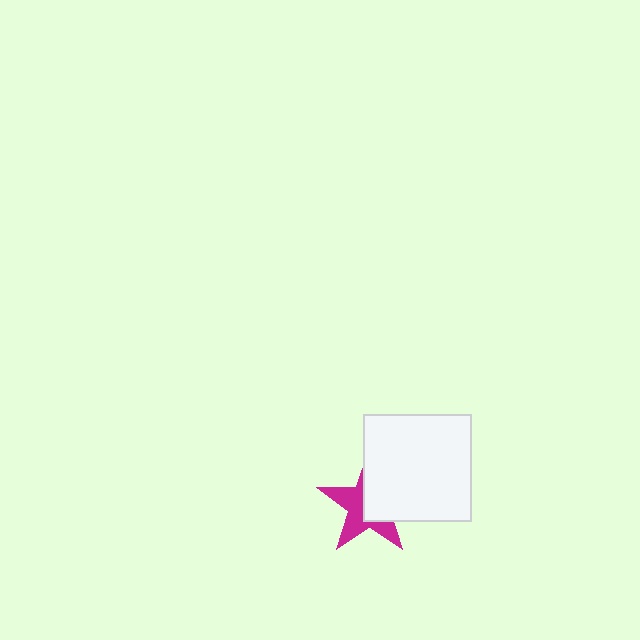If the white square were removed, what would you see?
You would see the complete magenta star.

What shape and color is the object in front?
The object in front is a white square.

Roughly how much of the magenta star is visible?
About half of it is visible (roughly 51%).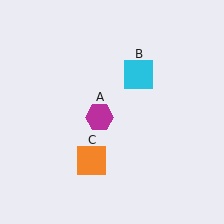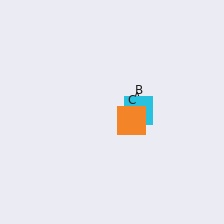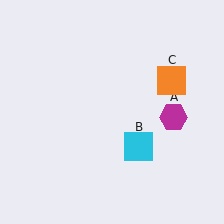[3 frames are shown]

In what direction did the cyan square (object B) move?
The cyan square (object B) moved down.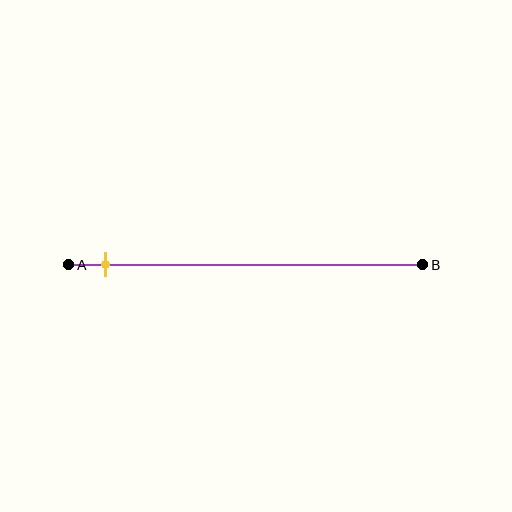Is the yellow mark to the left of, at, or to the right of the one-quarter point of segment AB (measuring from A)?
The yellow mark is to the left of the one-quarter point of segment AB.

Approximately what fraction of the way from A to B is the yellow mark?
The yellow mark is approximately 10% of the way from A to B.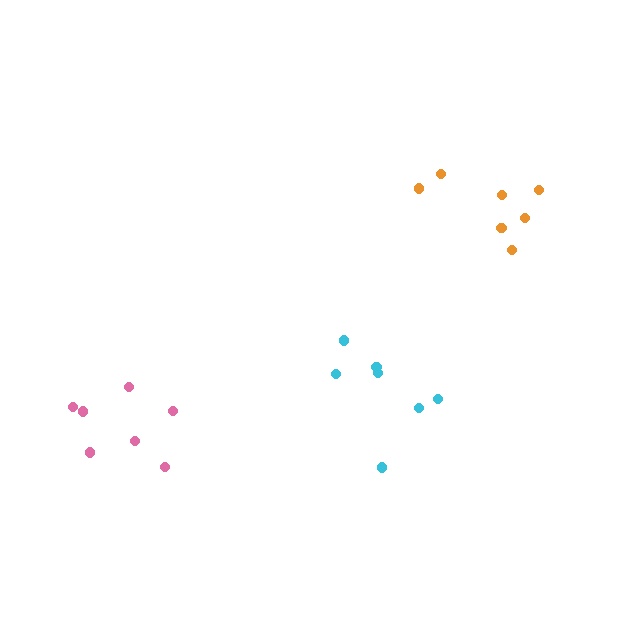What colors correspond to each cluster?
The clusters are colored: cyan, orange, pink.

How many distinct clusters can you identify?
There are 3 distinct clusters.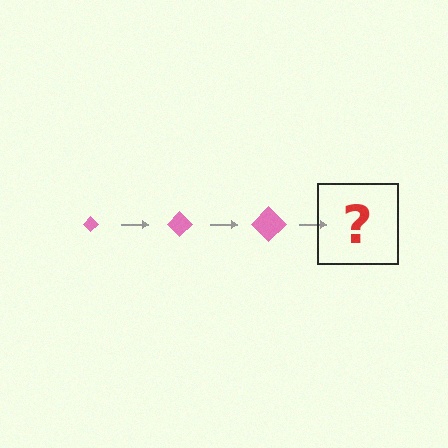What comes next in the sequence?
The next element should be a pink diamond, larger than the previous one.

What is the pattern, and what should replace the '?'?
The pattern is that the diamond gets progressively larger each step. The '?' should be a pink diamond, larger than the previous one.